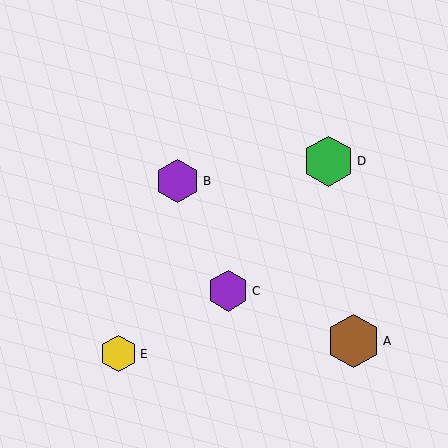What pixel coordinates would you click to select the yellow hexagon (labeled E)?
Click at (118, 354) to select the yellow hexagon E.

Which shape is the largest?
The brown hexagon (labeled A) is the largest.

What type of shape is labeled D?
Shape D is a green hexagon.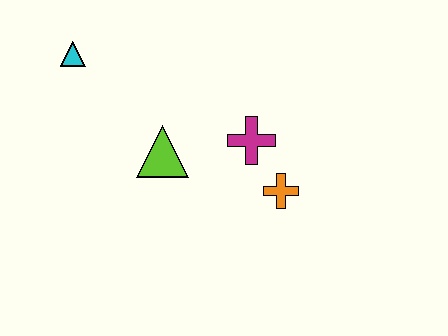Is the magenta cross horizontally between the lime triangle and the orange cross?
Yes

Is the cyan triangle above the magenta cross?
Yes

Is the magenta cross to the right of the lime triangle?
Yes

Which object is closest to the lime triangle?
The magenta cross is closest to the lime triangle.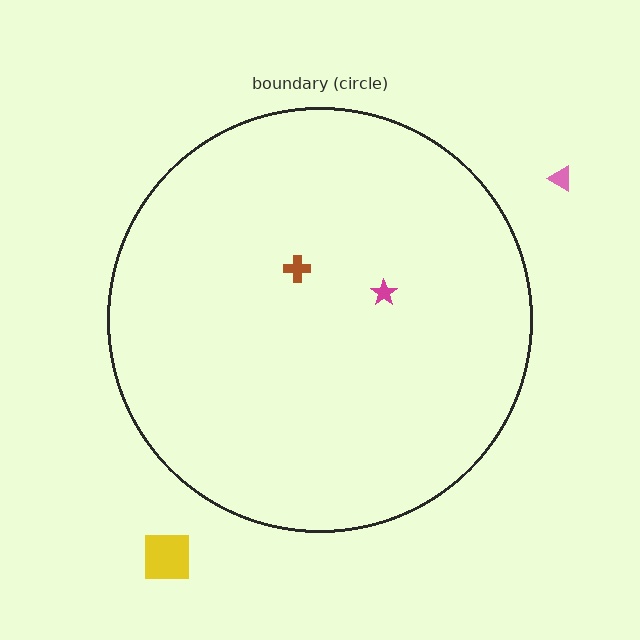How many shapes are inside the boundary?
2 inside, 2 outside.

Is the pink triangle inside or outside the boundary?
Outside.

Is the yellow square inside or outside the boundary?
Outside.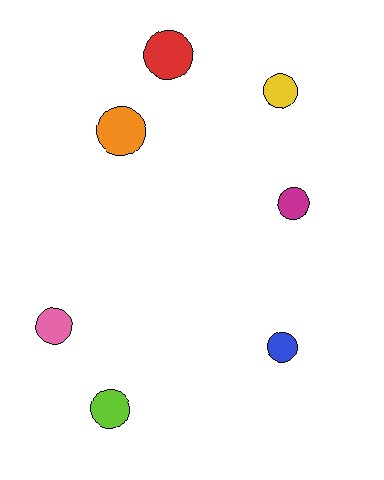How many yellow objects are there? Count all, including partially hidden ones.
There is 1 yellow object.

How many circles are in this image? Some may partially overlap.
There are 7 circles.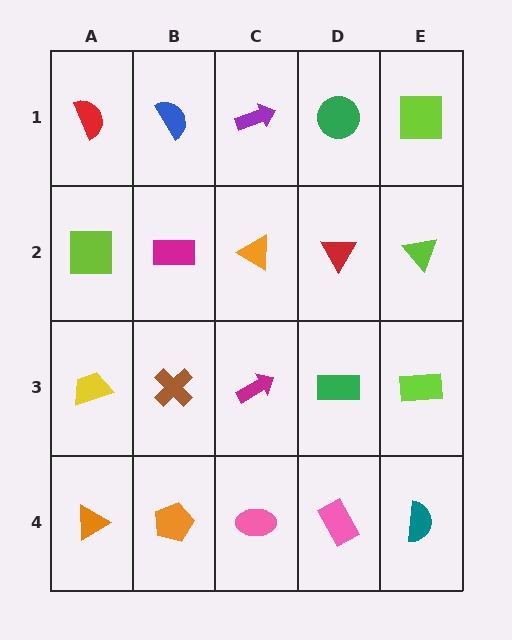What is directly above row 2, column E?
A lime square.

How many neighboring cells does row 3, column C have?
4.